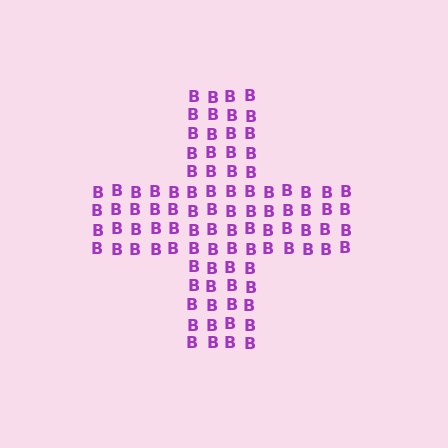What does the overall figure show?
The overall figure shows a cross.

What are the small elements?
The small elements are letter B's.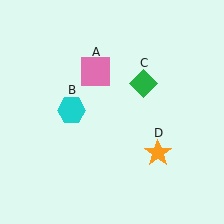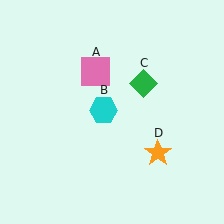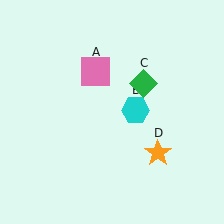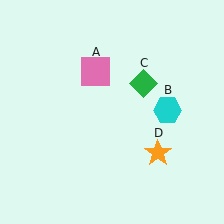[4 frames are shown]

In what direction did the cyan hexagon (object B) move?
The cyan hexagon (object B) moved right.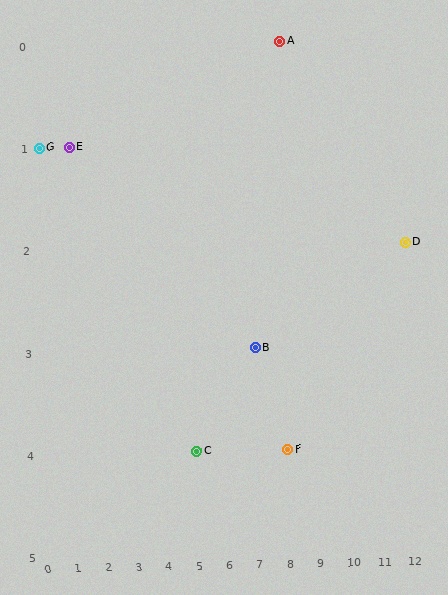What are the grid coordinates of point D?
Point D is at grid coordinates (12, 2).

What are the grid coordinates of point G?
Point G is at grid coordinates (0, 1).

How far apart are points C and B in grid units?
Points C and B are 2 columns and 1 row apart (about 2.2 grid units diagonally).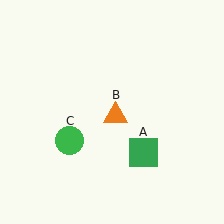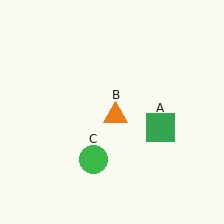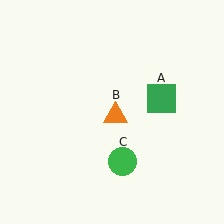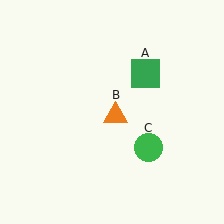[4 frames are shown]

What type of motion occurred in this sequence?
The green square (object A), green circle (object C) rotated counterclockwise around the center of the scene.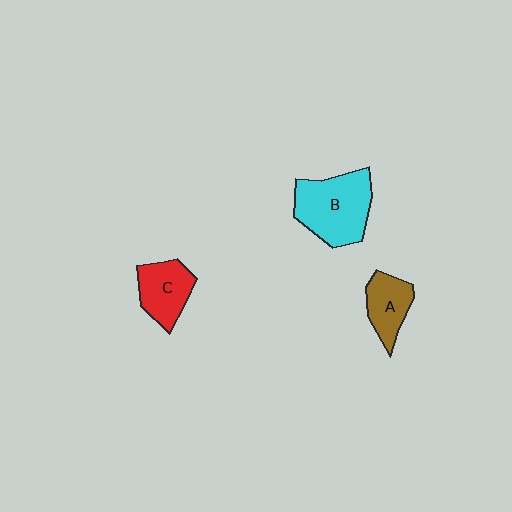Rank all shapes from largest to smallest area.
From largest to smallest: B (cyan), C (red), A (brown).